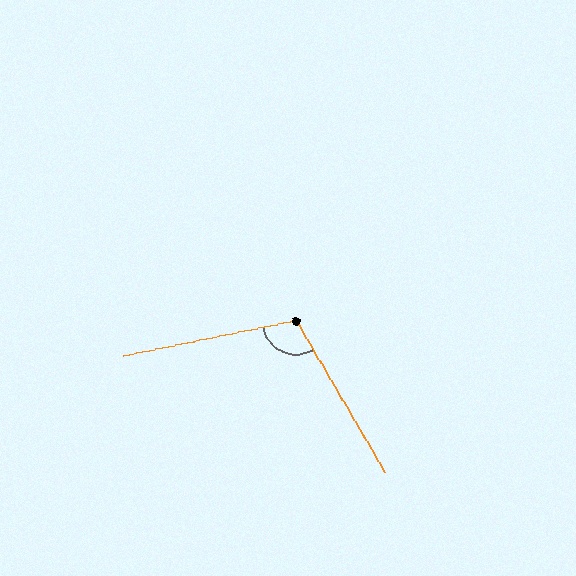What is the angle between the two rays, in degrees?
Approximately 109 degrees.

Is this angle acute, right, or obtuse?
It is obtuse.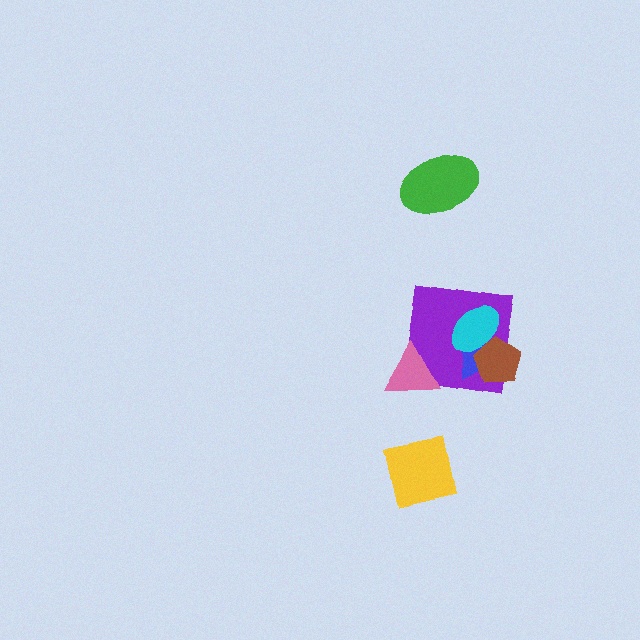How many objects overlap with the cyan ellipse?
3 objects overlap with the cyan ellipse.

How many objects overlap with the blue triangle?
3 objects overlap with the blue triangle.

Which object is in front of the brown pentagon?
The cyan ellipse is in front of the brown pentagon.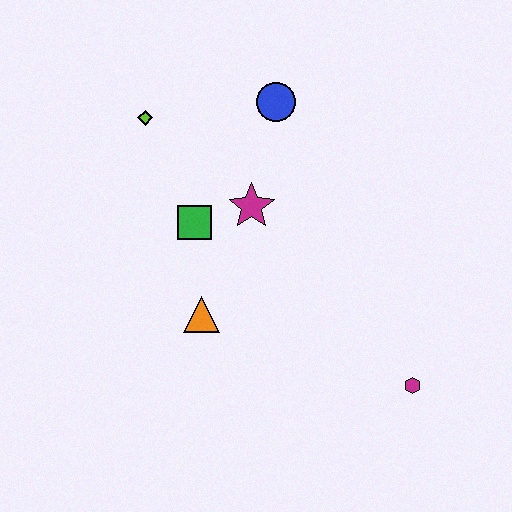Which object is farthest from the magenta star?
The magenta hexagon is farthest from the magenta star.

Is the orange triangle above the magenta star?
No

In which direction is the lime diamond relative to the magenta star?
The lime diamond is to the left of the magenta star.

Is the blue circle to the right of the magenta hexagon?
No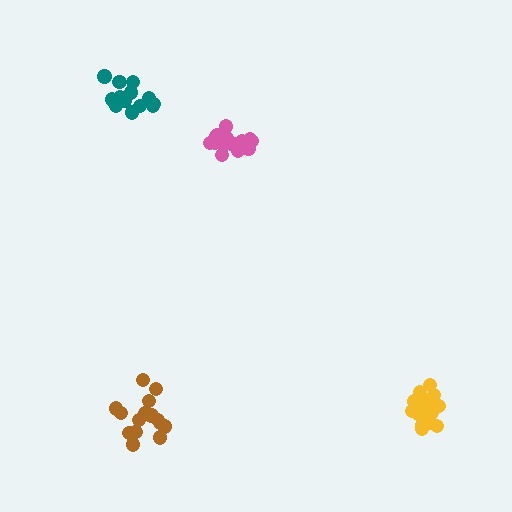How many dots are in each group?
Group 1: 16 dots, Group 2: 16 dots, Group 3: 17 dots, Group 4: 18 dots (67 total).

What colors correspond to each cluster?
The clusters are colored: brown, teal, pink, yellow.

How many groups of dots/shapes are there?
There are 4 groups.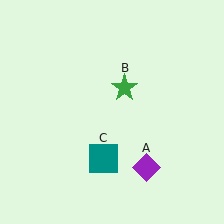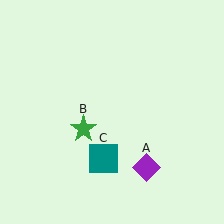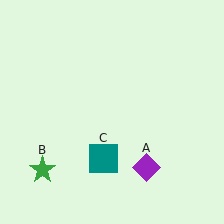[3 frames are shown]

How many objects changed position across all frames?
1 object changed position: green star (object B).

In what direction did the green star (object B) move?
The green star (object B) moved down and to the left.